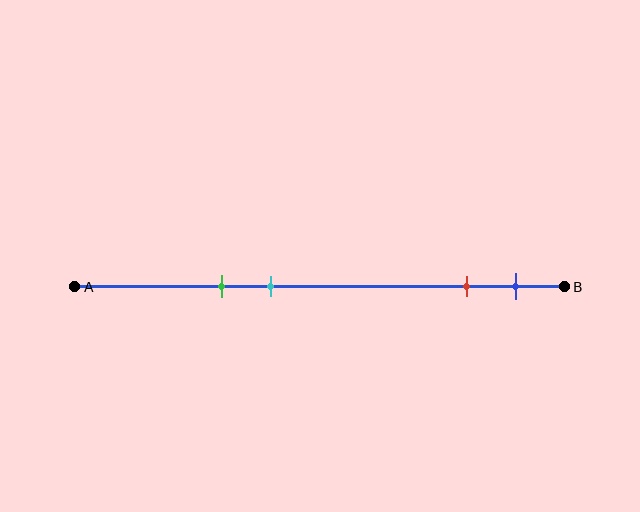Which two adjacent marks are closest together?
The red and blue marks are the closest adjacent pair.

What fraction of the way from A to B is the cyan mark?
The cyan mark is approximately 40% (0.4) of the way from A to B.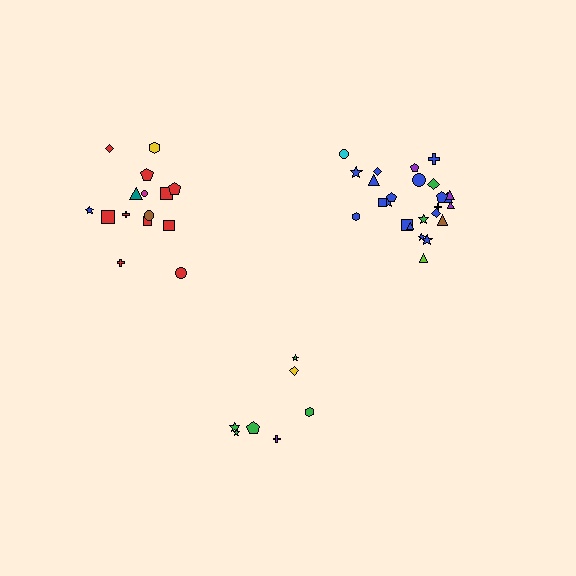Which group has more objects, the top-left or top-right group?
The top-right group.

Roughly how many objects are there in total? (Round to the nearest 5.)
Roughly 45 objects in total.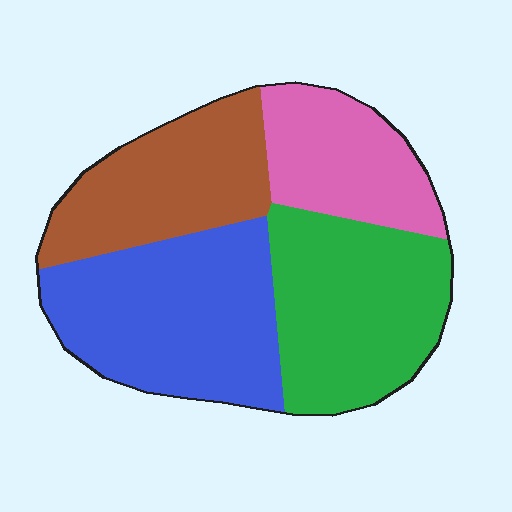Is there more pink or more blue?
Blue.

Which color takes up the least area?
Pink, at roughly 20%.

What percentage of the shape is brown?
Brown takes up about one fifth (1/5) of the shape.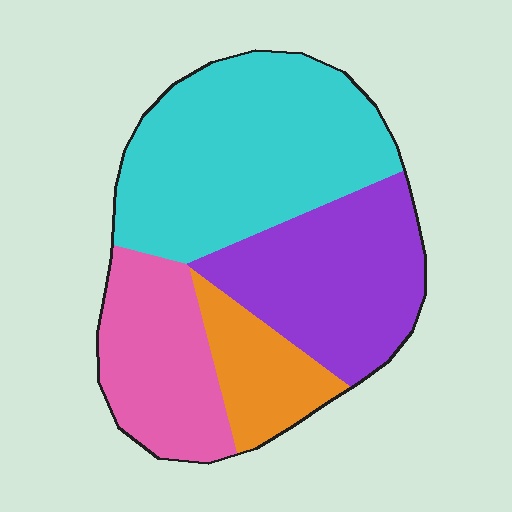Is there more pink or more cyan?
Cyan.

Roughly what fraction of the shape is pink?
Pink takes up between a sixth and a third of the shape.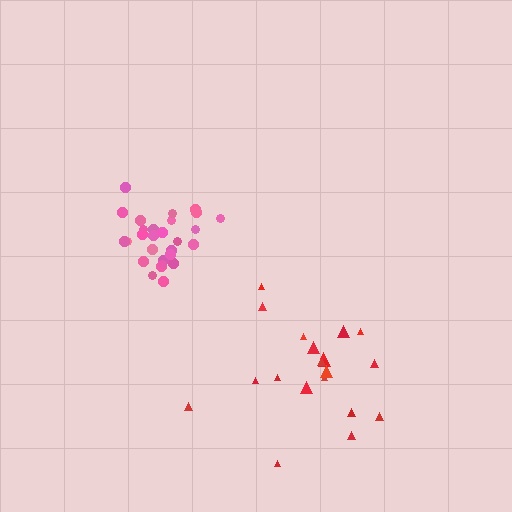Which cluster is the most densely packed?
Pink.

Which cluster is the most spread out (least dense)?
Red.